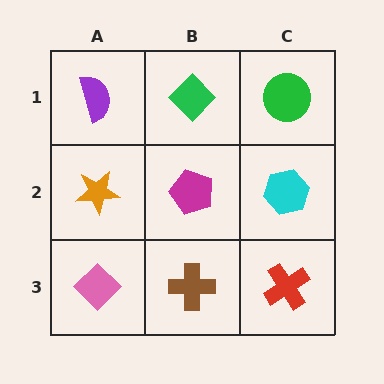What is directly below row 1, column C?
A cyan hexagon.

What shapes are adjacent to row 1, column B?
A magenta pentagon (row 2, column B), a purple semicircle (row 1, column A), a green circle (row 1, column C).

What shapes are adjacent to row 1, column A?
An orange star (row 2, column A), a green diamond (row 1, column B).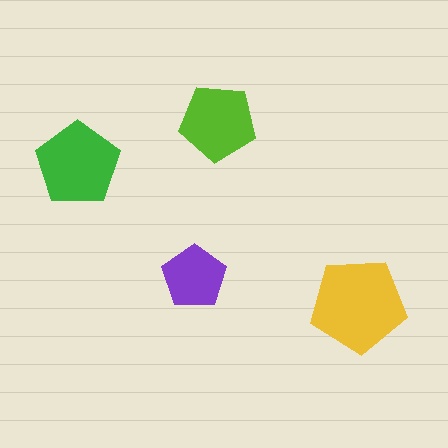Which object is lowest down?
The yellow pentagon is bottommost.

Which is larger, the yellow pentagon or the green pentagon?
The yellow one.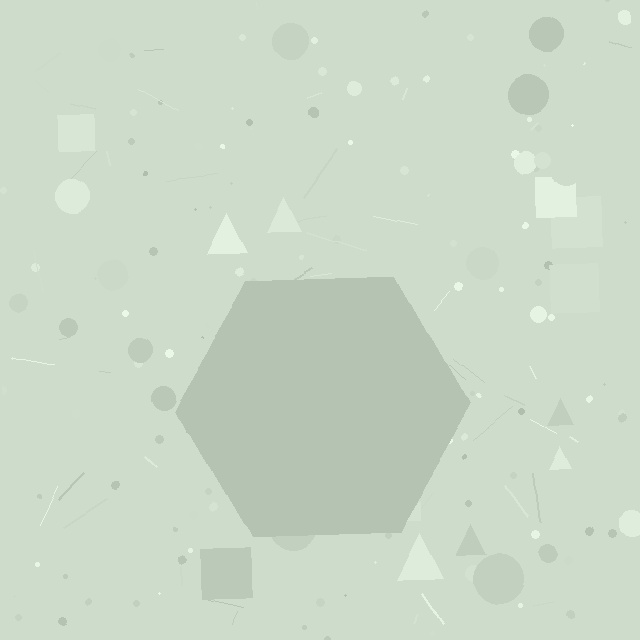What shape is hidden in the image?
A hexagon is hidden in the image.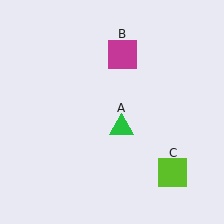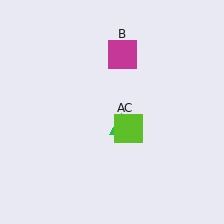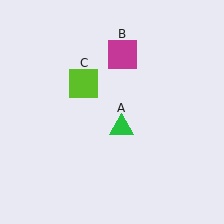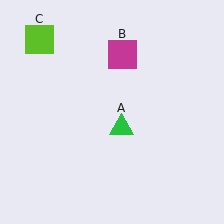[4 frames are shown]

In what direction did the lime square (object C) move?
The lime square (object C) moved up and to the left.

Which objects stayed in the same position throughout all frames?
Green triangle (object A) and magenta square (object B) remained stationary.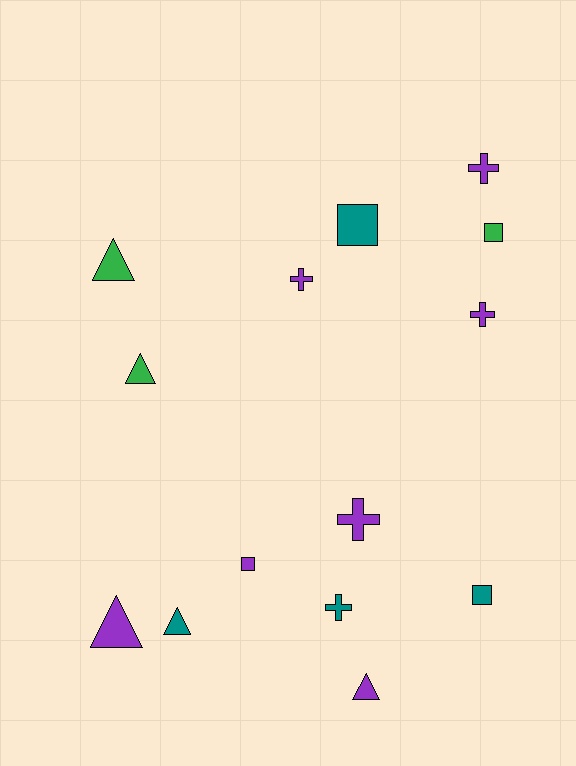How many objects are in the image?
There are 14 objects.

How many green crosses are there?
There are no green crosses.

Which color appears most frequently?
Purple, with 7 objects.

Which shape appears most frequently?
Triangle, with 5 objects.